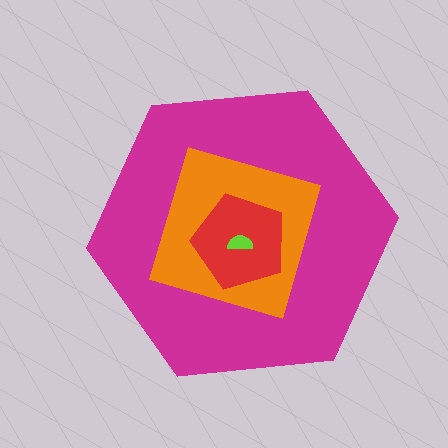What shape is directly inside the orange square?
The red pentagon.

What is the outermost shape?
The magenta hexagon.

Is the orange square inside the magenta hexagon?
Yes.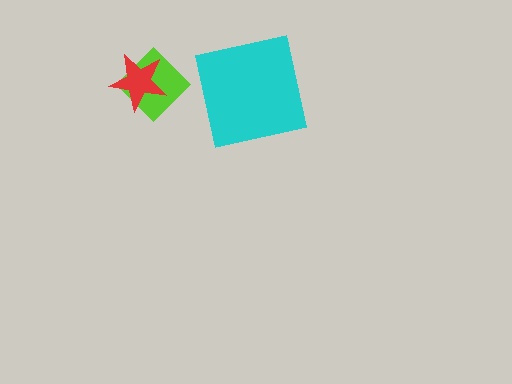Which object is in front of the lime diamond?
The red star is in front of the lime diamond.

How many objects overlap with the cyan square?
0 objects overlap with the cyan square.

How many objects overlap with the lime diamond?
1 object overlaps with the lime diamond.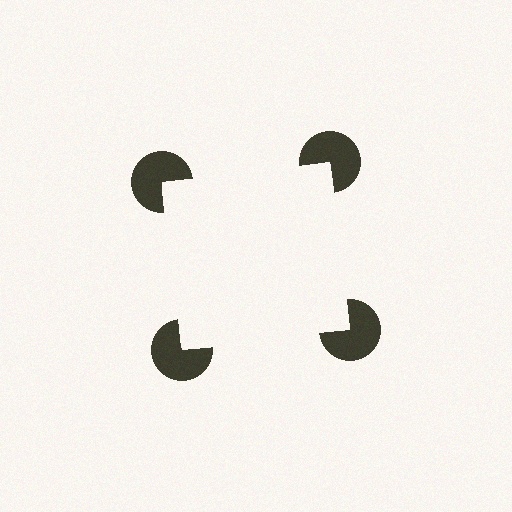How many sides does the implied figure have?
4 sides.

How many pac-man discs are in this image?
There are 4 — one at each vertex of the illusory square.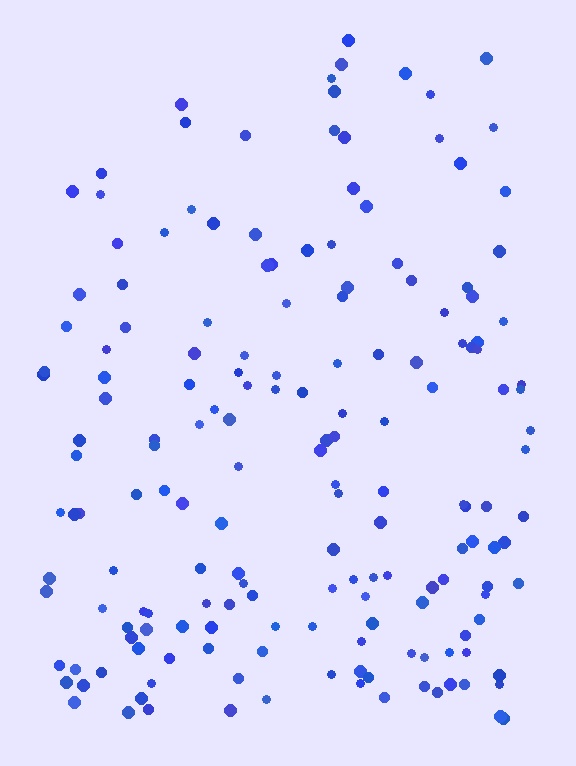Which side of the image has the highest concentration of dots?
The bottom.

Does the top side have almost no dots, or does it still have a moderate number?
Still a moderate number, just noticeably fewer than the bottom.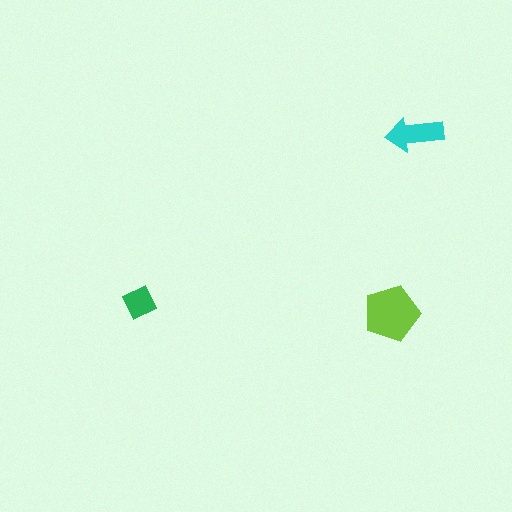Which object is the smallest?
The green diamond.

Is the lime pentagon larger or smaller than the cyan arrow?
Larger.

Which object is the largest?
The lime pentagon.